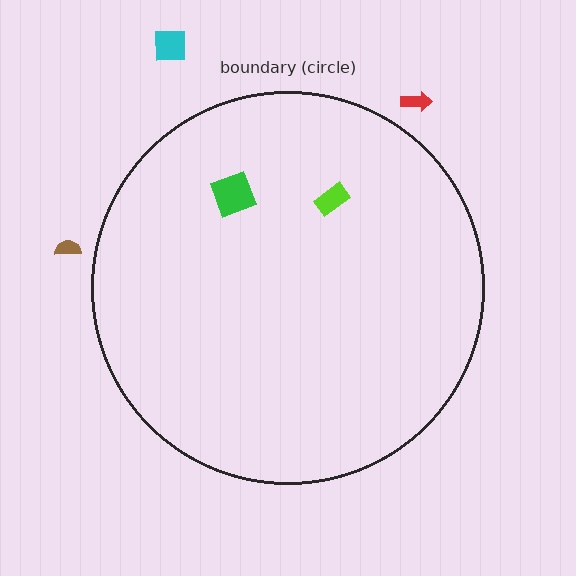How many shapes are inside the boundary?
2 inside, 3 outside.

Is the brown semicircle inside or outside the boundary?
Outside.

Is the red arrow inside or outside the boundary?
Outside.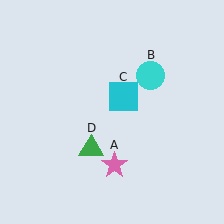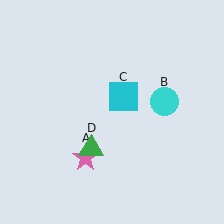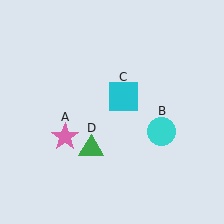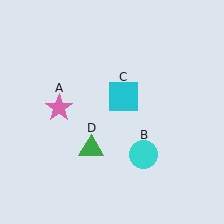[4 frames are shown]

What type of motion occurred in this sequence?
The pink star (object A), cyan circle (object B) rotated clockwise around the center of the scene.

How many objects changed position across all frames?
2 objects changed position: pink star (object A), cyan circle (object B).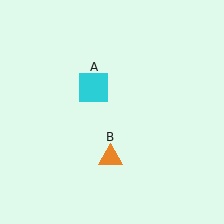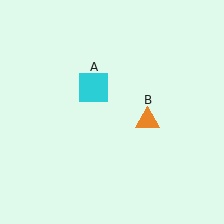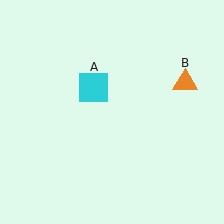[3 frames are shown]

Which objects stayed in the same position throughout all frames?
Cyan square (object A) remained stationary.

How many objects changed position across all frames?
1 object changed position: orange triangle (object B).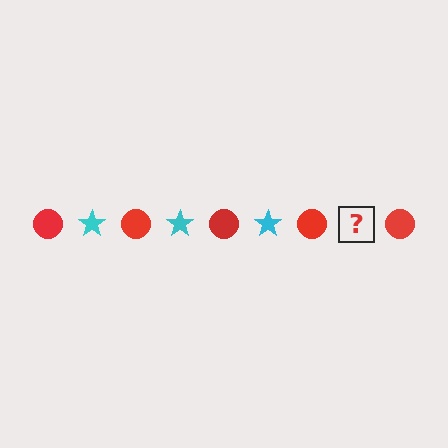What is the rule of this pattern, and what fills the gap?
The rule is that the pattern alternates between red circle and cyan star. The gap should be filled with a cyan star.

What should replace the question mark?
The question mark should be replaced with a cyan star.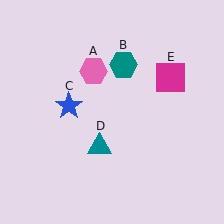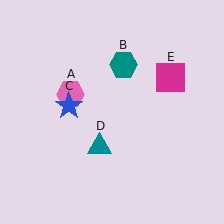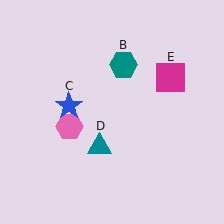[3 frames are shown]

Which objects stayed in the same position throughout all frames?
Teal hexagon (object B) and blue star (object C) and teal triangle (object D) and magenta square (object E) remained stationary.